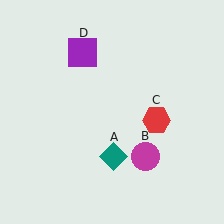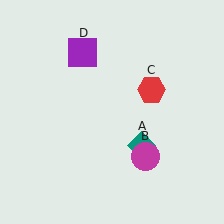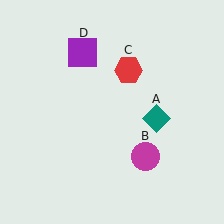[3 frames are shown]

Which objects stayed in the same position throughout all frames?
Magenta circle (object B) and purple square (object D) remained stationary.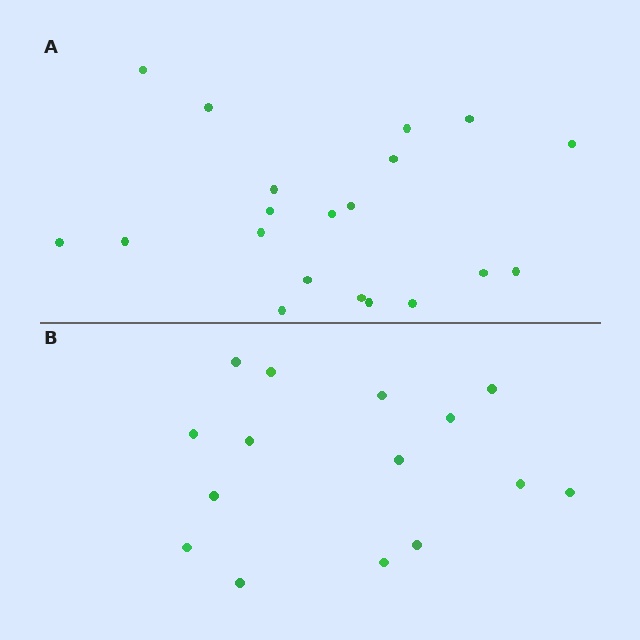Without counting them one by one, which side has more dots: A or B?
Region A (the top region) has more dots.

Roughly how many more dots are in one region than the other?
Region A has about 5 more dots than region B.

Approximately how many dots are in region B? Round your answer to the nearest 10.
About 20 dots. (The exact count is 15, which rounds to 20.)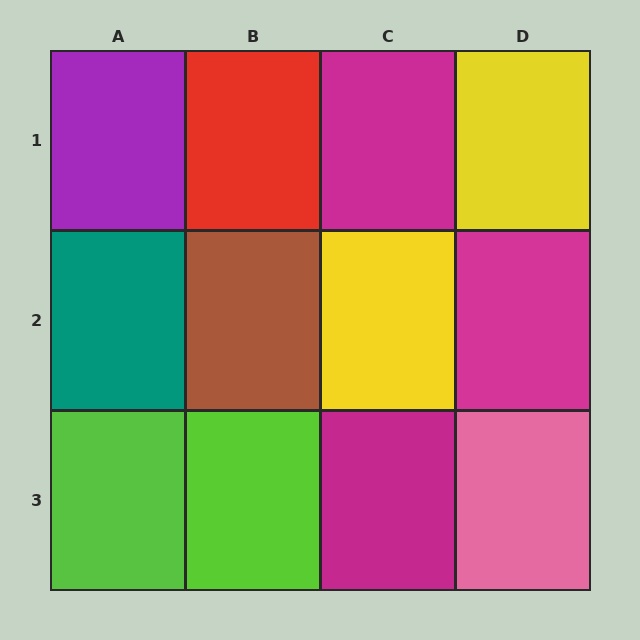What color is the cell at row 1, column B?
Red.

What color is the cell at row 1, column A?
Purple.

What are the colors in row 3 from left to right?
Lime, lime, magenta, pink.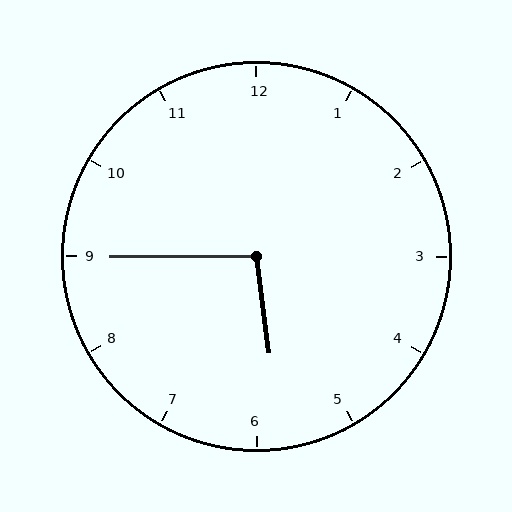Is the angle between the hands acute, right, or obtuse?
It is obtuse.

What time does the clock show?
5:45.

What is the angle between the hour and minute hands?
Approximately 98 degrees.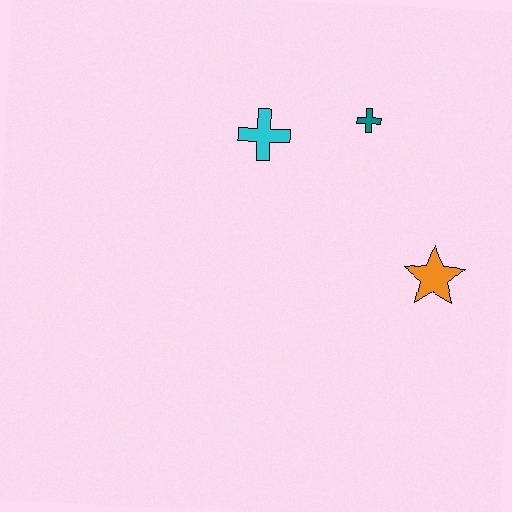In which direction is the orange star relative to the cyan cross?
The orange star is to the right of the cyan cross.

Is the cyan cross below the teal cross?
Yes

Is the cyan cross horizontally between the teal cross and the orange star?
No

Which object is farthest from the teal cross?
The orange star is farthest from the teal cross.